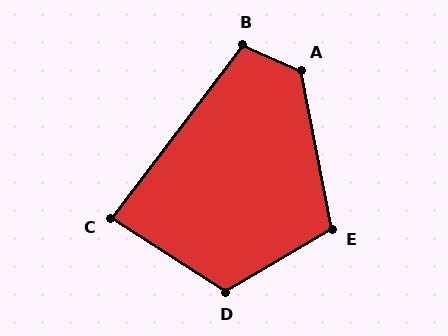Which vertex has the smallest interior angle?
C, at approximately 85 degrees.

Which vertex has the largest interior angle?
A, at approximately 125 degrees.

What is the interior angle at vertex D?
Approximately 117 degrees (obtuse).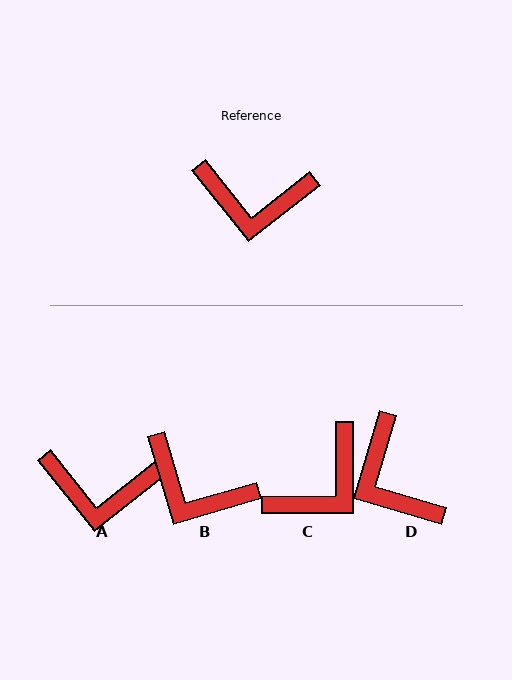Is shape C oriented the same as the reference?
No, it is off by about 52 degrees.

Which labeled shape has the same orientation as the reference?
A.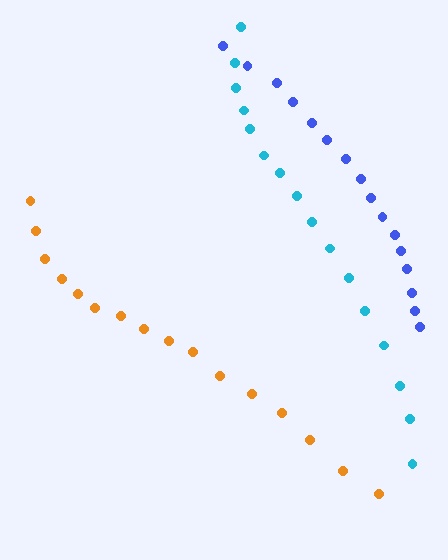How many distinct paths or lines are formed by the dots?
There are 3 distinct paths.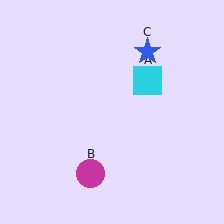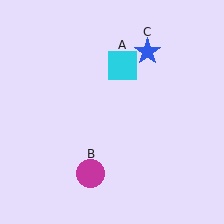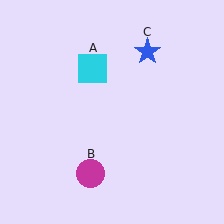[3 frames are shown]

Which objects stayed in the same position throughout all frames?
Magenta circle (object B) and blue star (object C) remained stationary.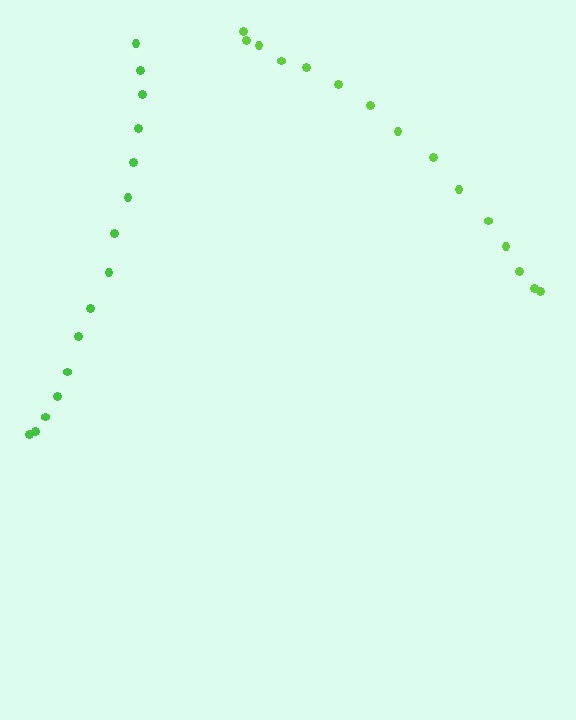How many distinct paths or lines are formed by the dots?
There are 2 distinct paths.